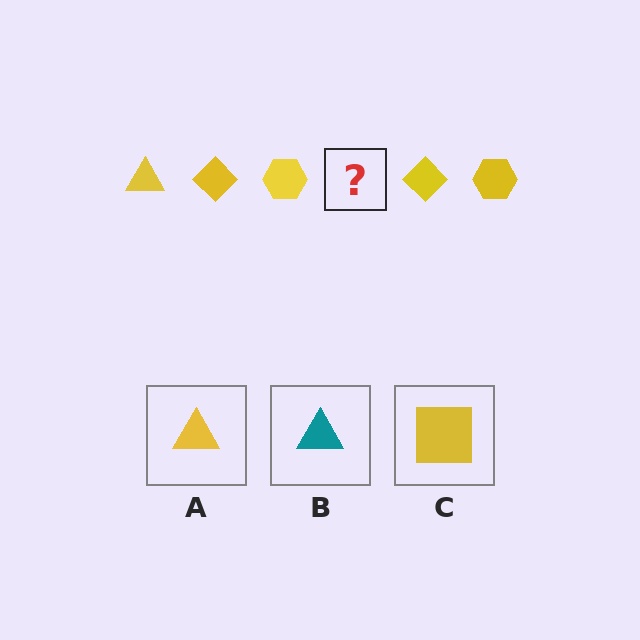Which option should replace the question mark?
Option A.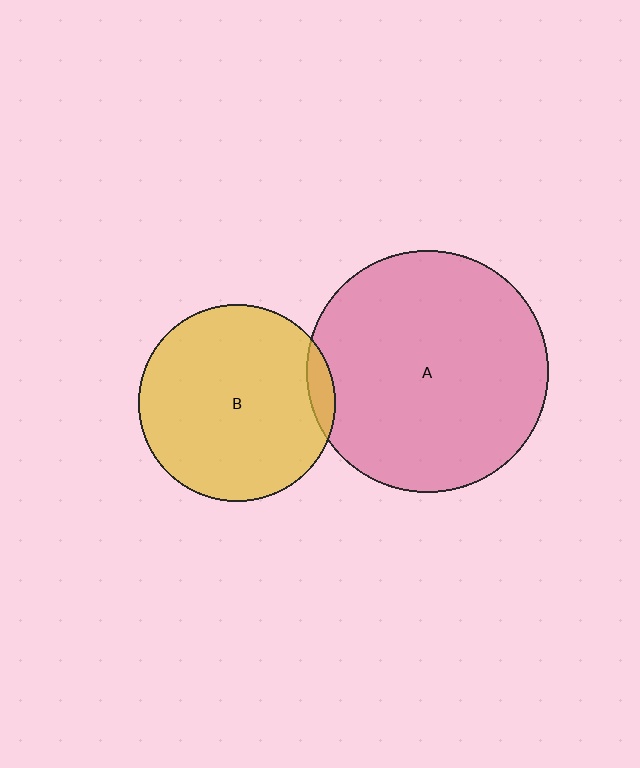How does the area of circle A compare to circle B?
Approximately 1.5 times.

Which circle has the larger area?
Circle A (pink).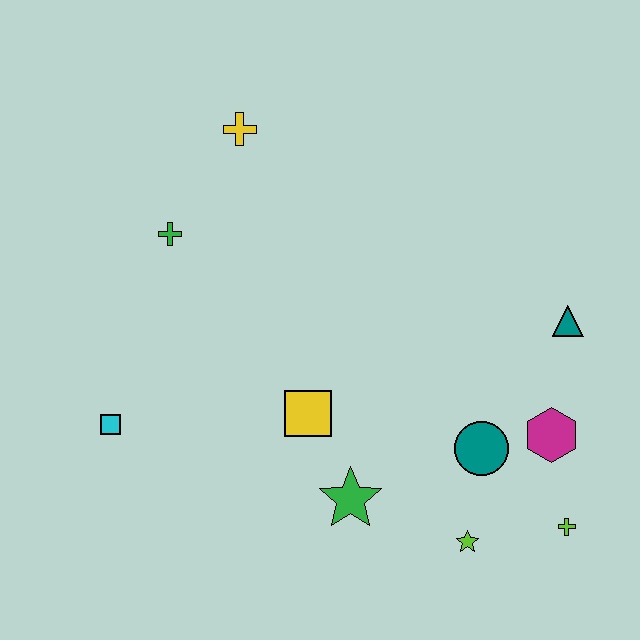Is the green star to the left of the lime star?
Yes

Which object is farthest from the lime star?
The yellow cross is farthest from the lime star.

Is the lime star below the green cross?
Yes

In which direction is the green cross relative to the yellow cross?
The green cross is below the yellow cross.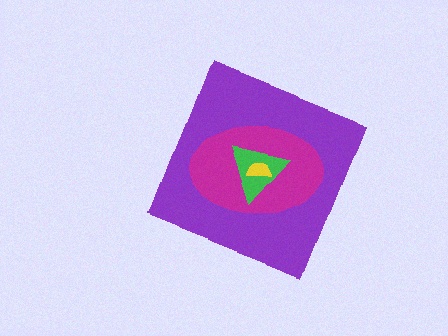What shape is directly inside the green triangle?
The yellow semicircle.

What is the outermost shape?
The purple diamond.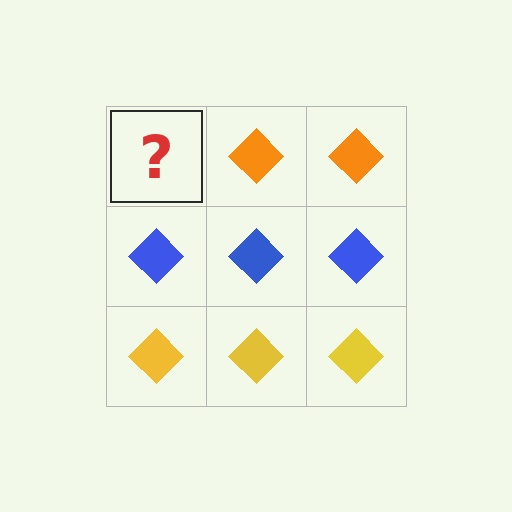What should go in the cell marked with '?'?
The missing cell should contain an orange diamond.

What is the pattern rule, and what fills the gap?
The rule is that each row has a consistent color. The gap should be filled with an orange diamond.